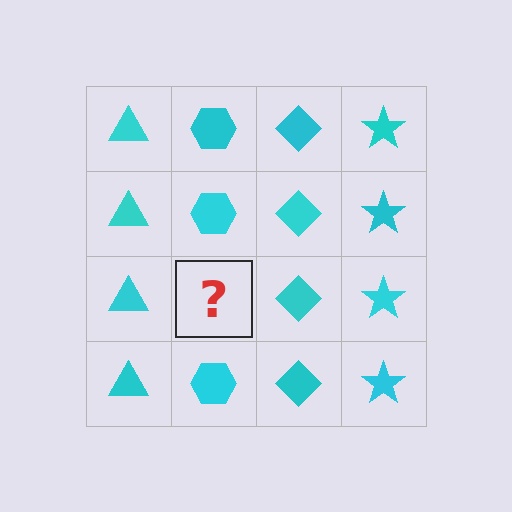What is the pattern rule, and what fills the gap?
The rule is that each column has a consistent shape. The gap should be filled with a cyan hexagon.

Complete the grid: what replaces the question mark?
The question mark should be replaced with a cyan hexagon.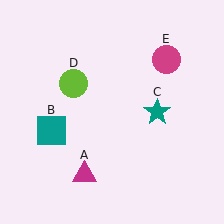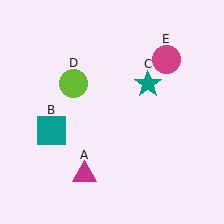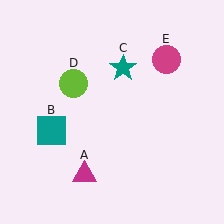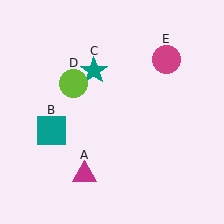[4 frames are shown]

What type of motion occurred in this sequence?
The teal star (object C) rotated counterclockwise around the center of the scene.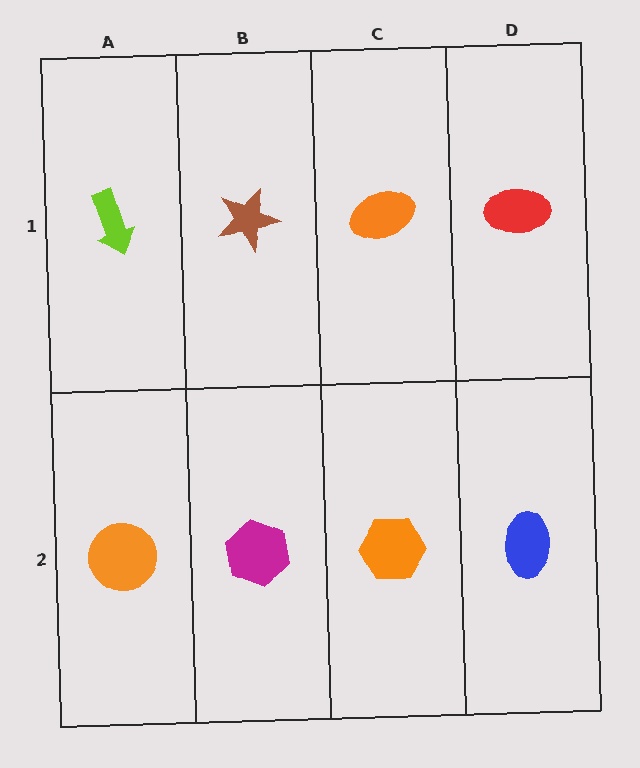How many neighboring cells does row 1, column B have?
3.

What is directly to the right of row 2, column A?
A magenta hexagon.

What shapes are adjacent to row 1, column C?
An orange hexagon (row 2, column C), a brown star (row 1, column B), a red ellipse (row 1, column D).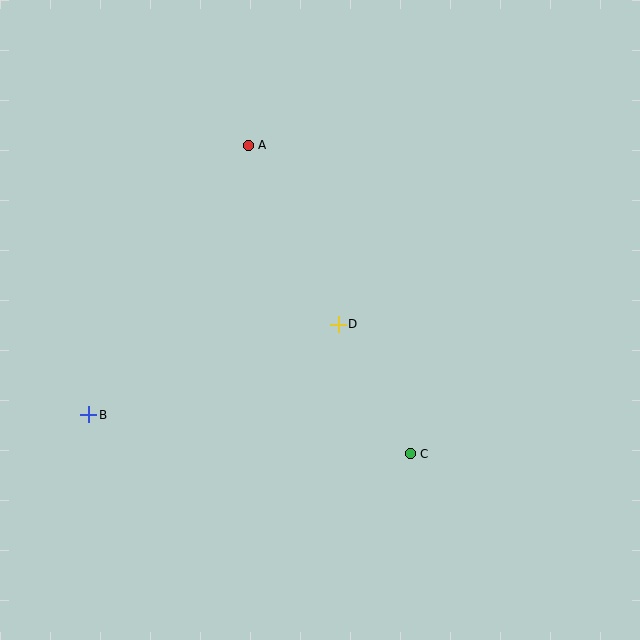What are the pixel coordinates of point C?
Point C is at (410, 454).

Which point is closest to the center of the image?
Point D at (338, 324) is closest to the center.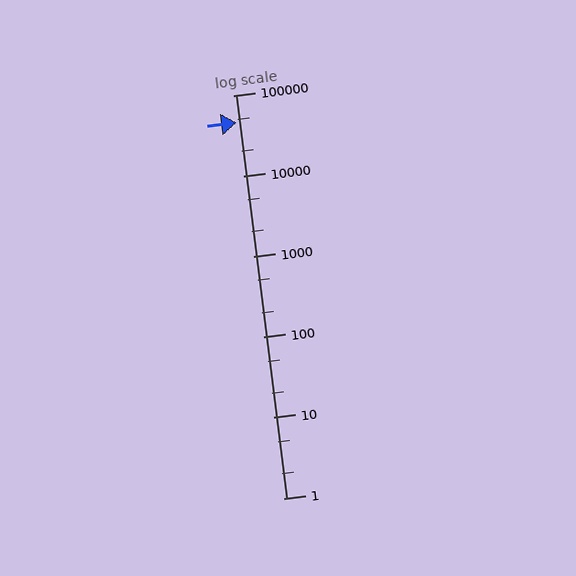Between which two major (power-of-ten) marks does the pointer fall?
The pointer is between 10000 and 100000.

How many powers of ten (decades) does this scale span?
The scale spans 5 decades, from 1 to 100000.